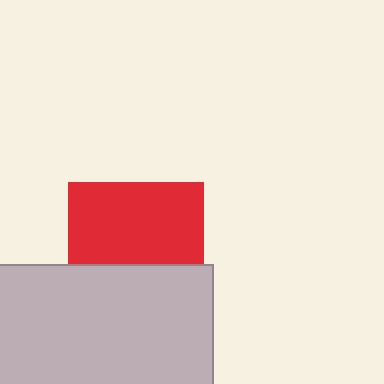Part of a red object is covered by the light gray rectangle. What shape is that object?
It is a square.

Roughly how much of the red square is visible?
About half of it is visible (roughly 60%).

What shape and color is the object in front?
The object in front is a light gray rectangle.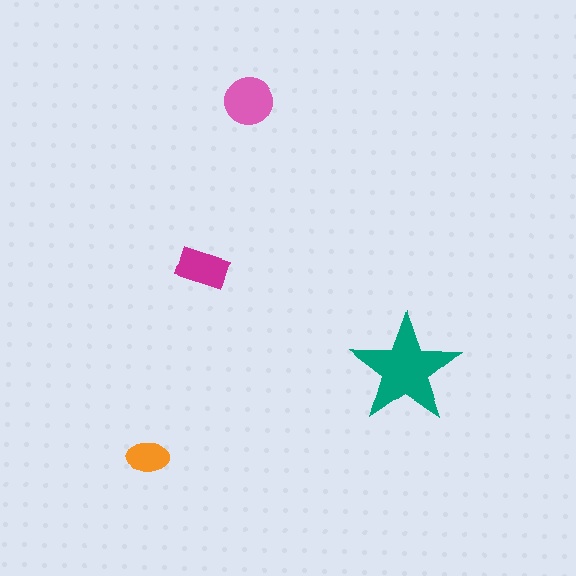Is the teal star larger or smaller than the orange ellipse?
Larger.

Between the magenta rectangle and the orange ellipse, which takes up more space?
The magenta rectangle.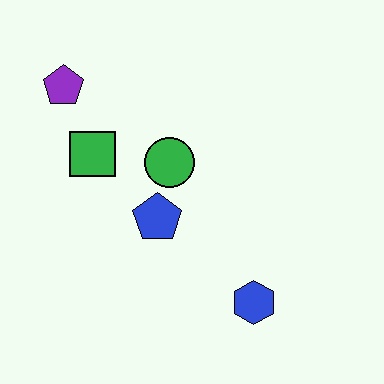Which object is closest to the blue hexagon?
The blue pentagon is closest to the blue hexagon.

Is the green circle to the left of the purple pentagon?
No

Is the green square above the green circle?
Yes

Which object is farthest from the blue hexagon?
The purple pentagon is farthest from the blue hexagon.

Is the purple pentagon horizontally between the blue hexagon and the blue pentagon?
No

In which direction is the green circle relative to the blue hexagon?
The green circle is above the blue hexagon.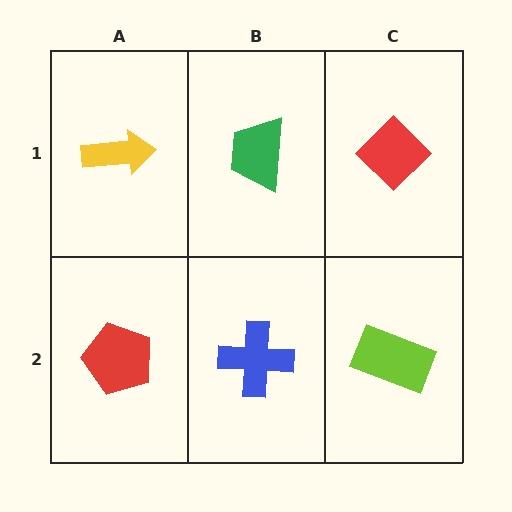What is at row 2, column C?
A lime rectangle.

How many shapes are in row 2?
3 shapes.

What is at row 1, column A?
A yellow arrow.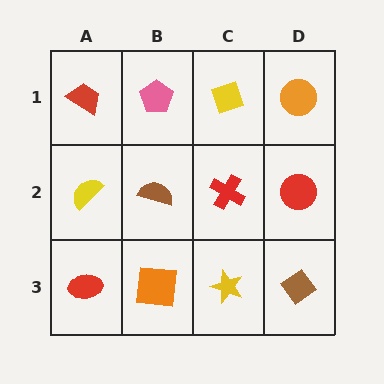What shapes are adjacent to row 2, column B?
A pink pentagon (row 1, column B), an orange square (row 3, column B), a yellow semicircle (row 2, column A), a red cross (row 2, column C).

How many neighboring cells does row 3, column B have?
3.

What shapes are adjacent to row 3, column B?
A brown semicircle (row 2, column B), a red ellipse (row 3, column A), a yellow star (row 3, column C).